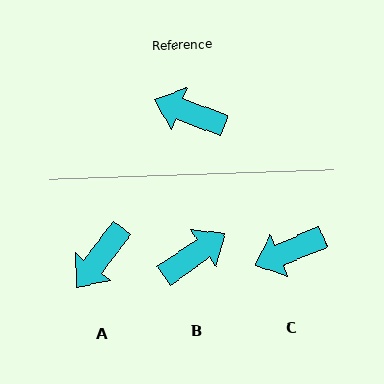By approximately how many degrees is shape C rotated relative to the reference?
Approximately 43 degrees counter-clockwise.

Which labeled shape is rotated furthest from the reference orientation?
B, about 125 degrees away.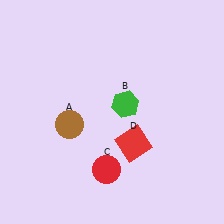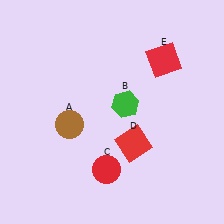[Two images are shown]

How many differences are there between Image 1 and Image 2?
There is 1 difference between the two images.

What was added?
A red square (E) was added in Image 2.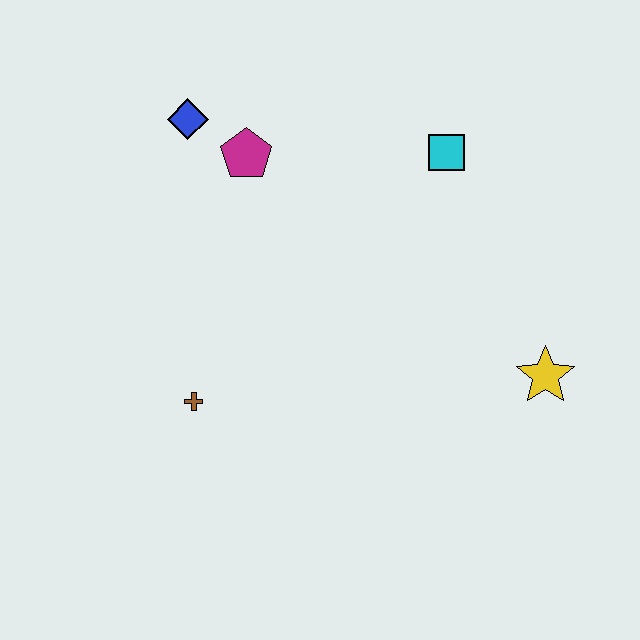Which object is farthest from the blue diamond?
The yellow star is farthest from the blue diamond.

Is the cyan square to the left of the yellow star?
Yes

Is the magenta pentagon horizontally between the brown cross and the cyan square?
Yes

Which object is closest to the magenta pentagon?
The blue diamond is closest to the magenta pentagon.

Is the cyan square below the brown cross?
No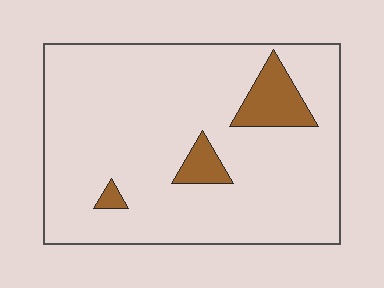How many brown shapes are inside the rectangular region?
3.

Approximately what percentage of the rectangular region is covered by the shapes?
Approximately 10%.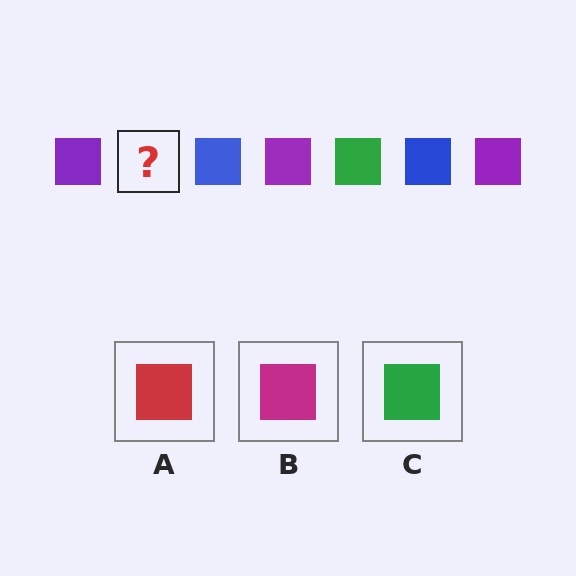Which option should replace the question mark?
Option C.